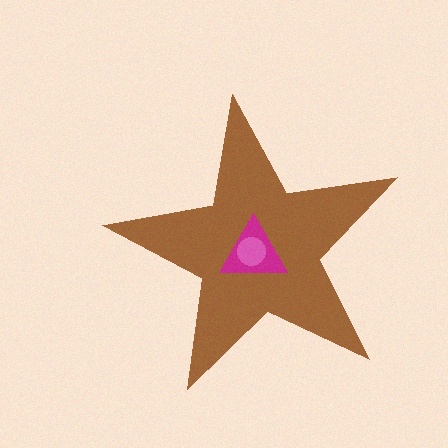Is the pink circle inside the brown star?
Yes.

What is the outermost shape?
The brown star.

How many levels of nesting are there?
3.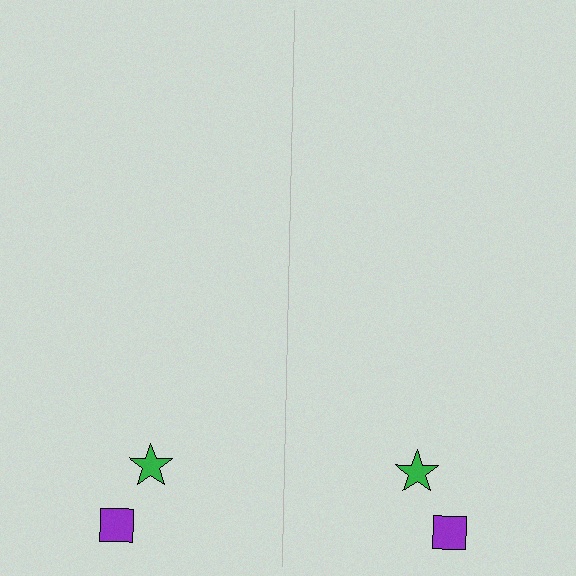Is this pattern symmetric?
Yes, this pattern has bilateral (reflection) symmetry.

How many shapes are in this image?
There are 4 shapes in this image.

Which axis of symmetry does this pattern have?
The pattern has a vertical axis of symmetry running through the center of the image.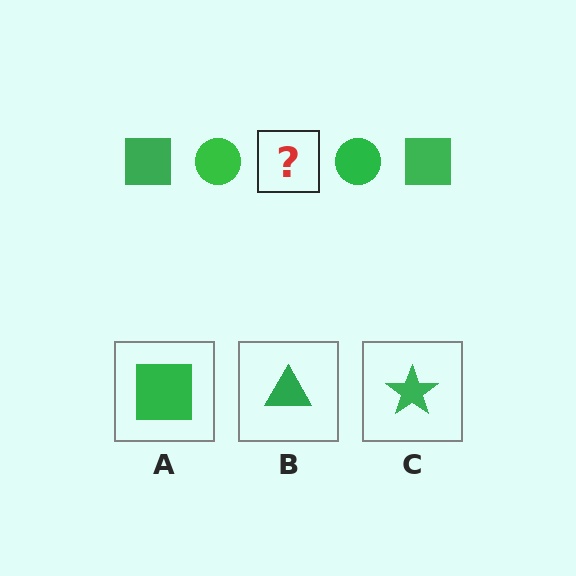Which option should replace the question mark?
Option A.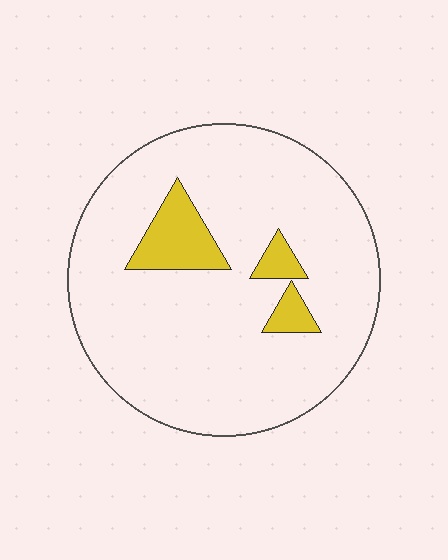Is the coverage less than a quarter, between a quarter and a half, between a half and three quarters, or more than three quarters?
Less than a quarter.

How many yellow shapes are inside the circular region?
3.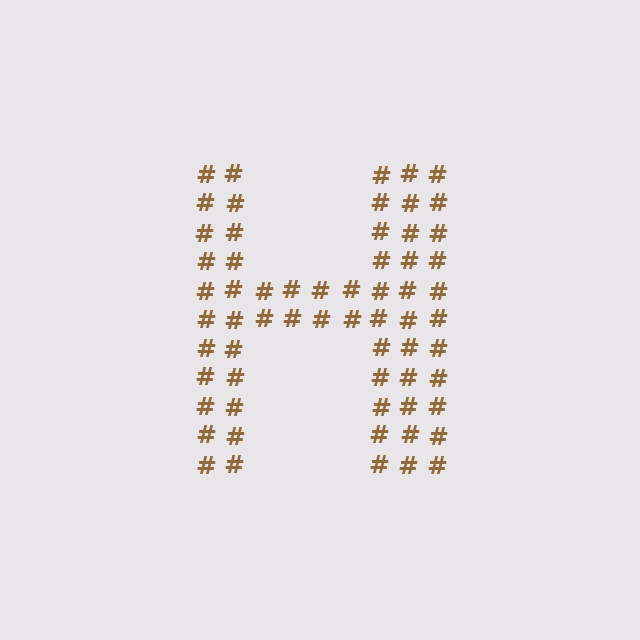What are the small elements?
The small elements are hash symbols.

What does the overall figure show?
The overall figure shows the letter H.